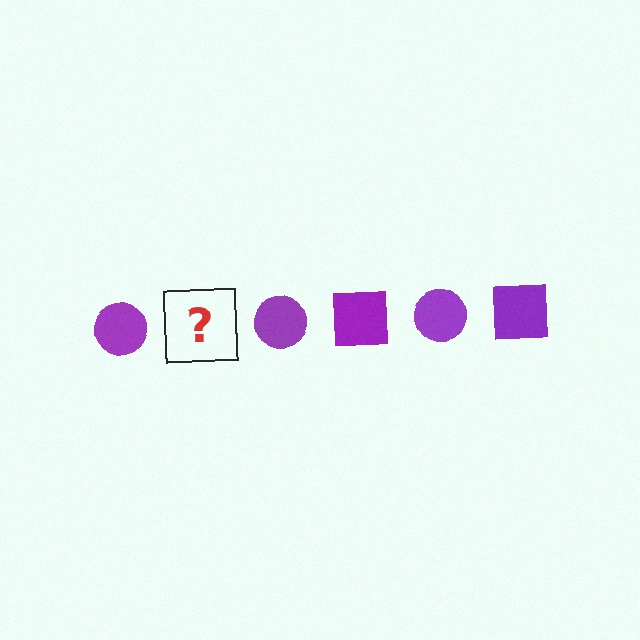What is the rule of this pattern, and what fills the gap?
The rule is that the pattern cycles through circle, square shapes in purple. The gap should be filled with a purple square.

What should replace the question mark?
The question mark should be replaced with a purple square.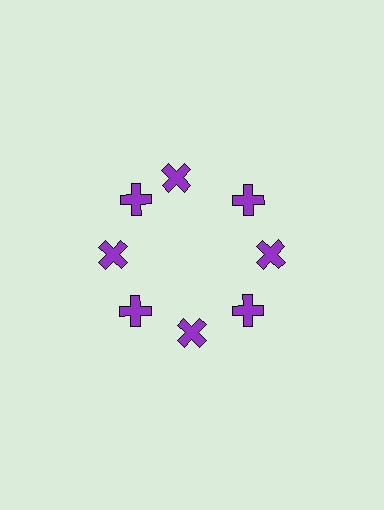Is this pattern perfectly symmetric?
No. The 8 purple crosses are arranged in a ring, but one element near the 12 o'clock position is rotated out of alignment along the ring, breaking the 8-fold rotational symmetry.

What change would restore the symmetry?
The symmetry would be restored by rotating it back into even spacing with its neighbors so that all 8 crosses sit at equal angles and equal distance from the center.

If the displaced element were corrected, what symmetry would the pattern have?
It would have 8-fold rotational symmetry — the pattern would map onto itself every 45 degrees.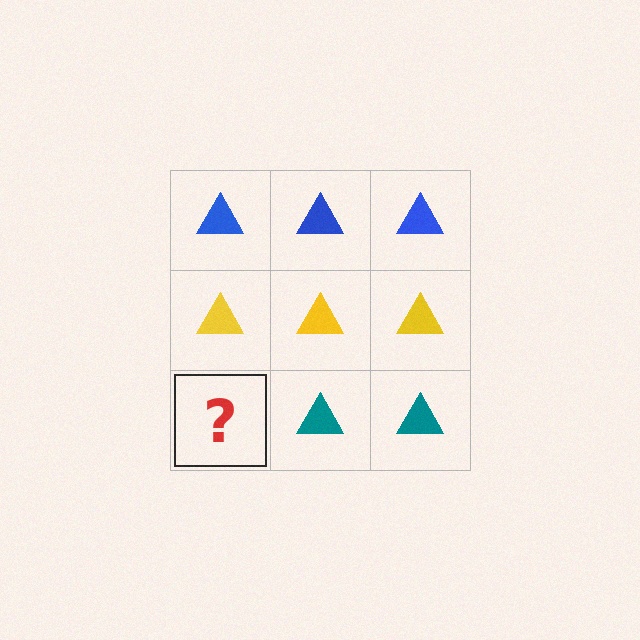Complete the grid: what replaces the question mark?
The question mark should be replaced with a teal triangle.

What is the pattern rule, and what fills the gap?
The rule is that each row has a consistent color. The gap should be filled with a teal triangle.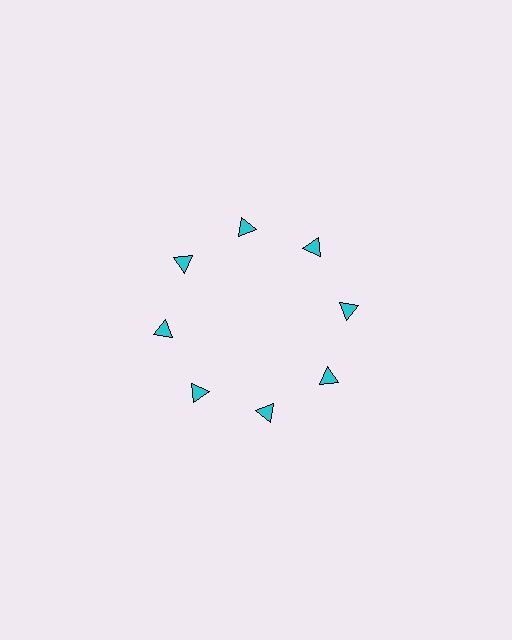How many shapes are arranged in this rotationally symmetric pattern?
There are 8 shapes, arranged in 8 groups of 1.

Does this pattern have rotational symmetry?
Yes, this pattern has 8-fold rotational symmetry. It looks the same after rotating 45 degrees around the center.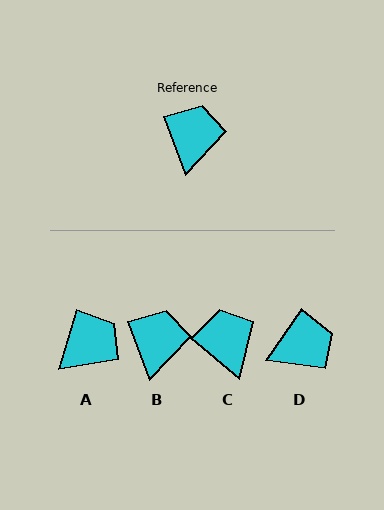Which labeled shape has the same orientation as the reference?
B.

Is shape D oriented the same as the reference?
No, it is off by about 55 degrees.